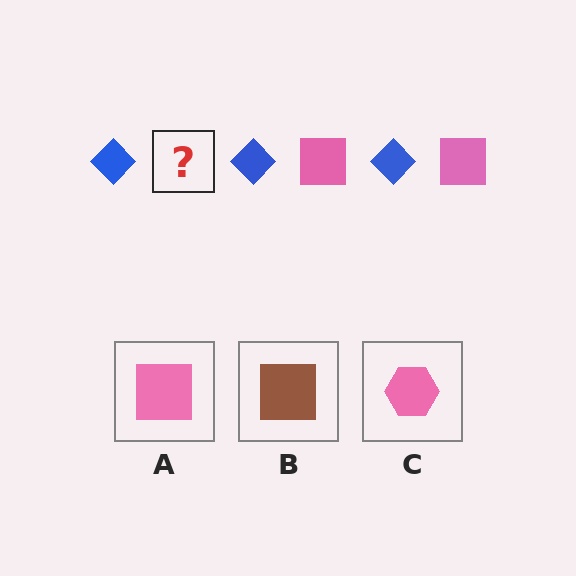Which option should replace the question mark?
Option A.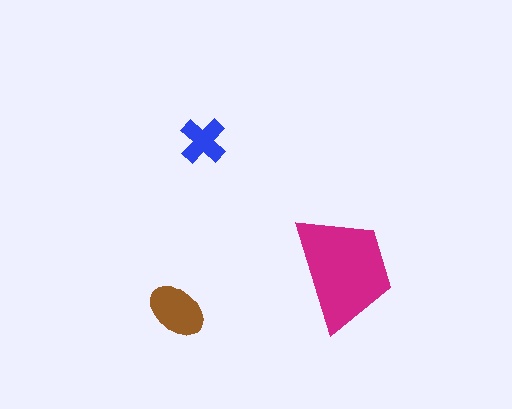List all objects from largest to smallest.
The magenta trapezoid, the brown ellipse, the blue cross.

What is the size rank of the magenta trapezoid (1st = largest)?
1st.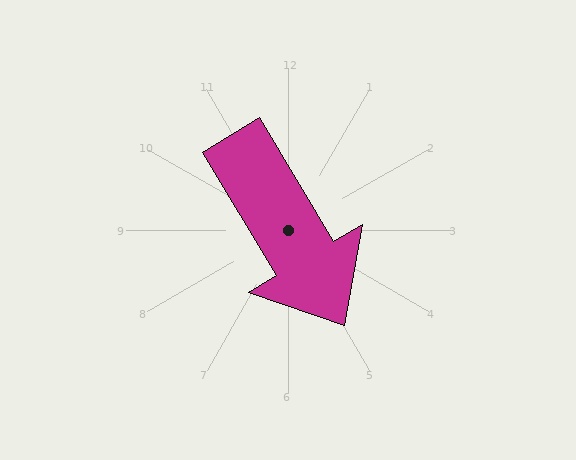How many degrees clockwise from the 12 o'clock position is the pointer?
Approximately 149 degrees.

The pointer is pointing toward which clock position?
Roughly 5 o'clock.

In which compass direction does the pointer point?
Southeast.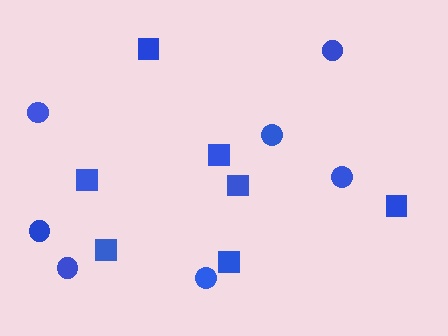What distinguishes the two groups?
There are 2 groups: one group of squares (7) and one group of circles (7).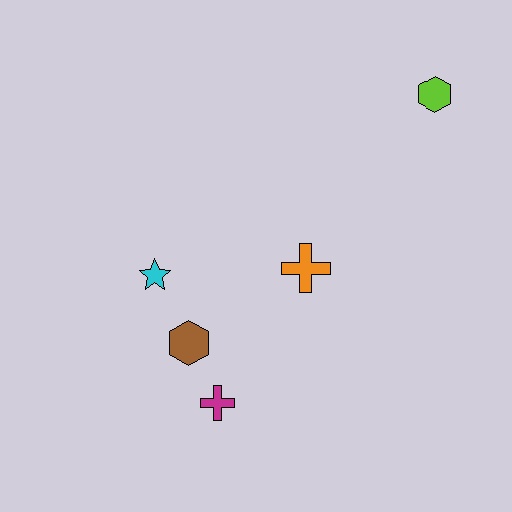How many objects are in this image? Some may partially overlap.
There are 5 objects.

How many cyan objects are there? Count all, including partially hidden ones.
There is 1 cyan object.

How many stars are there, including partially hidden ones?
There is 1 star.